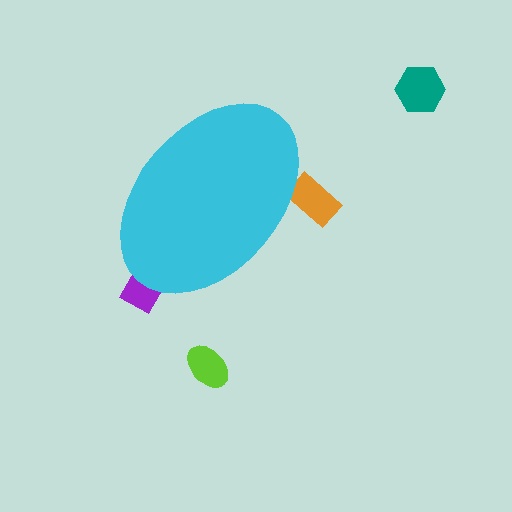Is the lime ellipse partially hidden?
No, the lime ellipse is fully visible.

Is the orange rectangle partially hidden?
Yes, the orange rectangle is partially hidden behind the cyan ellipse.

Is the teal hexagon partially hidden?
No, the teal hexagon is fully visible.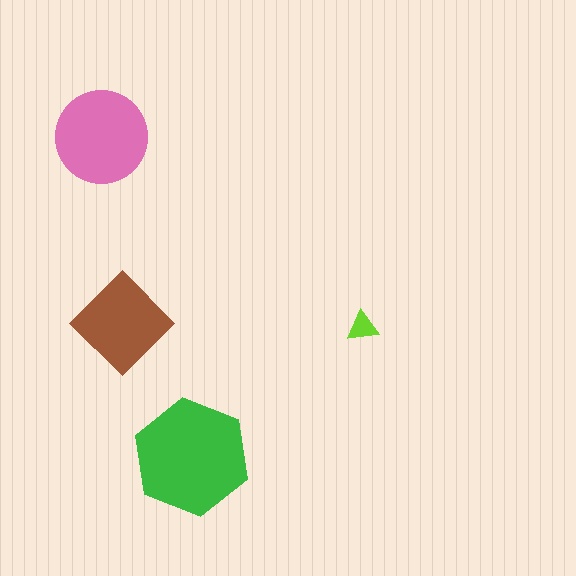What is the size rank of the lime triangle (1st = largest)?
4th.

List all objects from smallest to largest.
The lime triangle, the brown diamond, the pink circle, the green hexagon.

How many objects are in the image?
There are 4 objects in the image.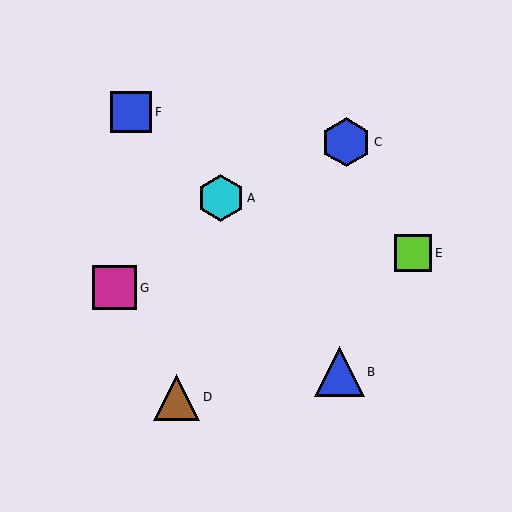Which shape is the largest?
The blue triangle (labeled B) is the largest.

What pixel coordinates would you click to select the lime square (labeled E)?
Click at (413, 253) to select the lime square E.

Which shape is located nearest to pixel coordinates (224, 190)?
The cyan hexagon (labeled A) at (221, 198) is nearest to that location.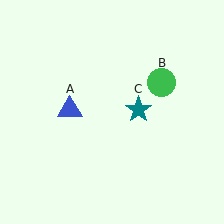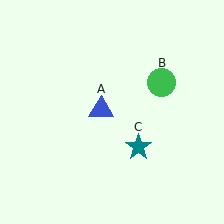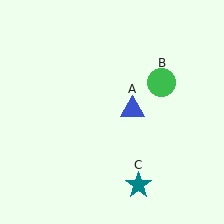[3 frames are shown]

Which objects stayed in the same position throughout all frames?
Green circle (object B) remained stationary.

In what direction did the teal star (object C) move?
The teal star (object C) moved down.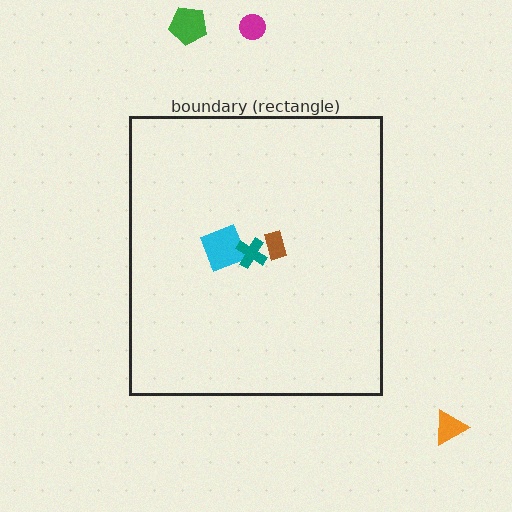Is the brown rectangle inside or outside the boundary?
Inside.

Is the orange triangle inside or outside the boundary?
Outside.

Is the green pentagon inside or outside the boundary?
Outside.